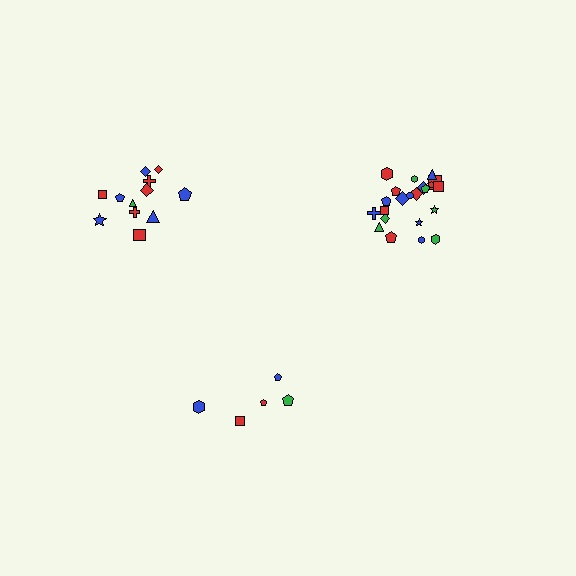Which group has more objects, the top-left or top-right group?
The top-right group.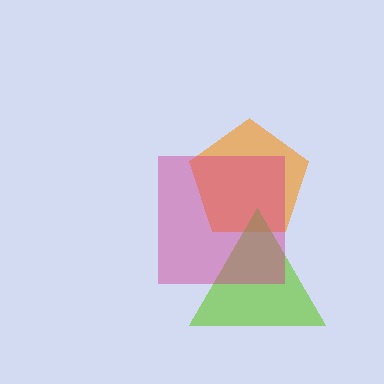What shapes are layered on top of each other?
The layered shapes are: an orange pentagon, a lime triangle, a magenta square.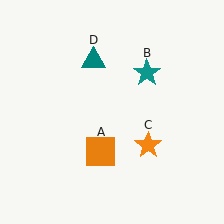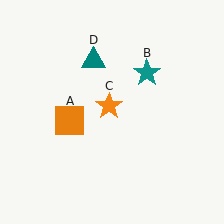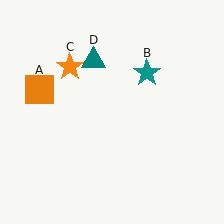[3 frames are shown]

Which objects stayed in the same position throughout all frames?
Teal star (object B) and teal triangle (object D) remained stationary.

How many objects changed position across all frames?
2 objects changed position: orange square (object A), orange star (object C).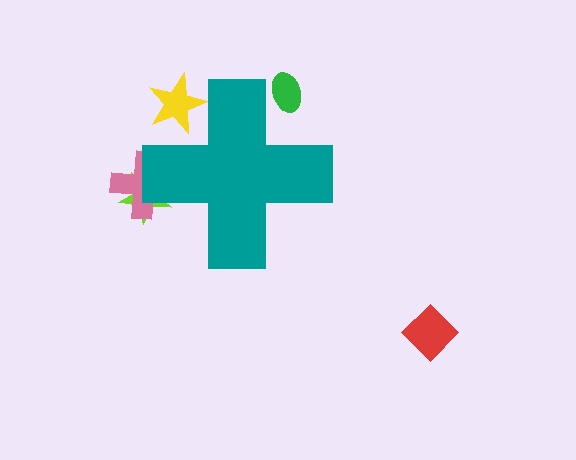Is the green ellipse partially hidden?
Yes, the green ellipse is partially hidden behind the teal cross.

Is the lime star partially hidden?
Yes, the lime star is partially hidden behind the teal cross.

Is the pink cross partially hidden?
Yes, the pink cross is partially hidden behind the teal cross.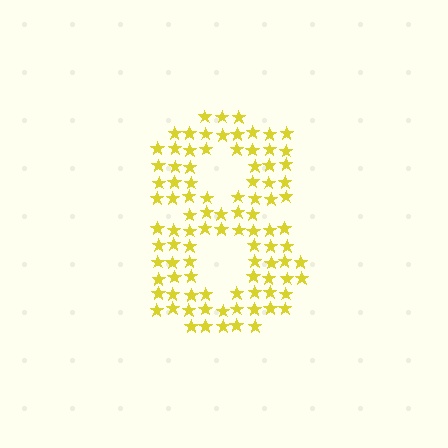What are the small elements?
The small elements are stars.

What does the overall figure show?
The overall figure shows the digit 8.